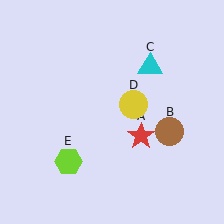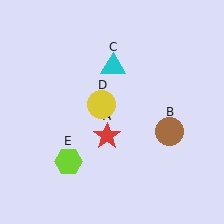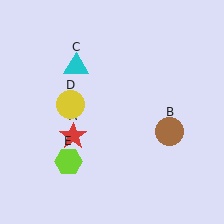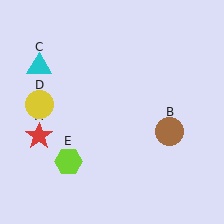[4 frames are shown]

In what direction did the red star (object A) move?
The red star (object A) moved left.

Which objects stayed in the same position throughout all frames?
Brown circle (object B) and lime hexagon (object E) remained stationary.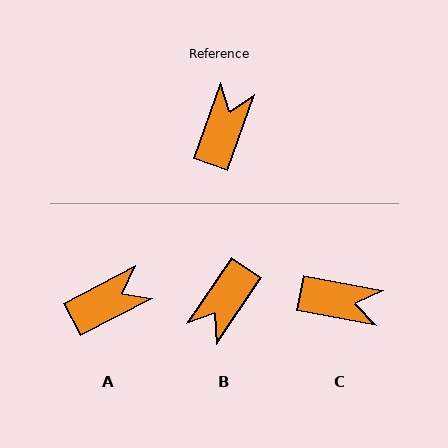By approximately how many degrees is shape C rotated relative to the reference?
Approximately 81 degrees clockwise.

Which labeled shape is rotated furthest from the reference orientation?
B, about 165 degrees away.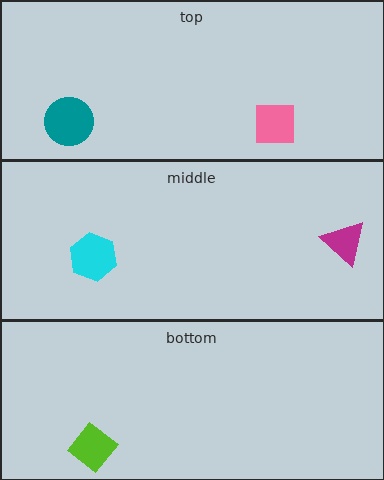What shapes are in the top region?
The teal circle, the pink square.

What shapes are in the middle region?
The magenta triangle, the cyan hexagon.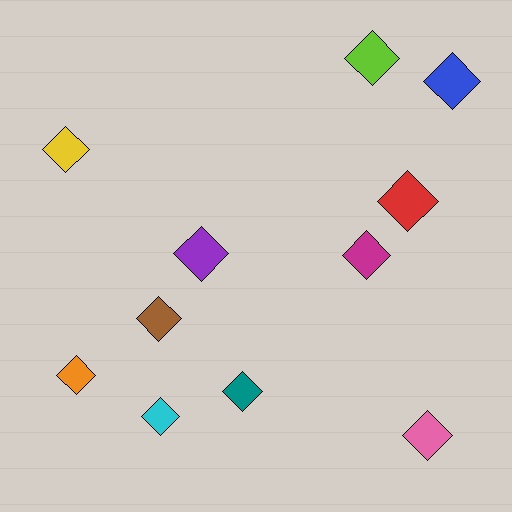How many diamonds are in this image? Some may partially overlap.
There are 11 diamonds.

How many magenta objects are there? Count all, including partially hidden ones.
There is 1 magenta object.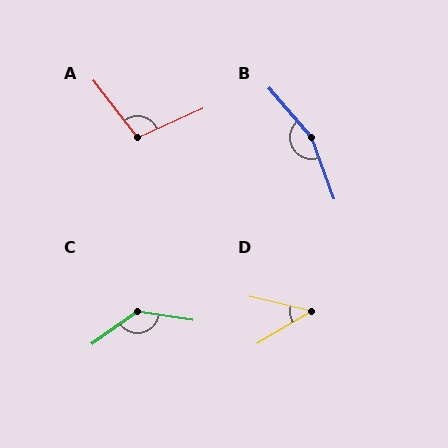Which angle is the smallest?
D, at approximately 44 degrees.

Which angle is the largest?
B, at approximately 159 degrees.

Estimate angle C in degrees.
Approximately 135 degrees.